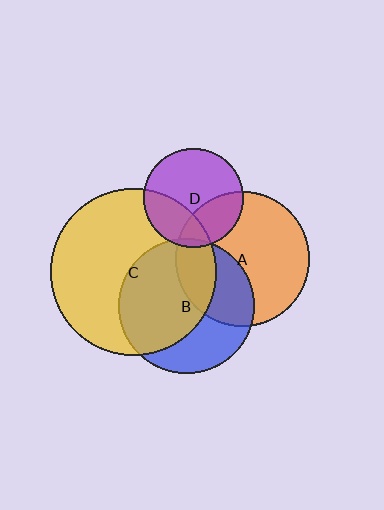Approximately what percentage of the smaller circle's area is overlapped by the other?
Approximately 60%.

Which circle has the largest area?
Circle C (yellow).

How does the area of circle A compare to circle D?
Approximately 1.8 times.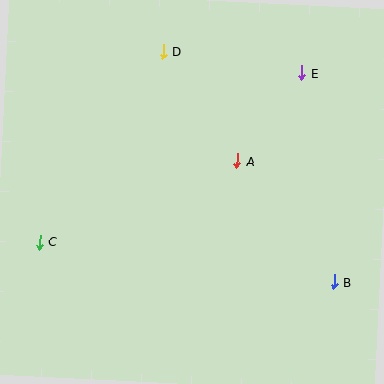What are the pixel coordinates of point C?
Point C is at (40, 242).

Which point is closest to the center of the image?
Point A at (237, 161) is closest to the center.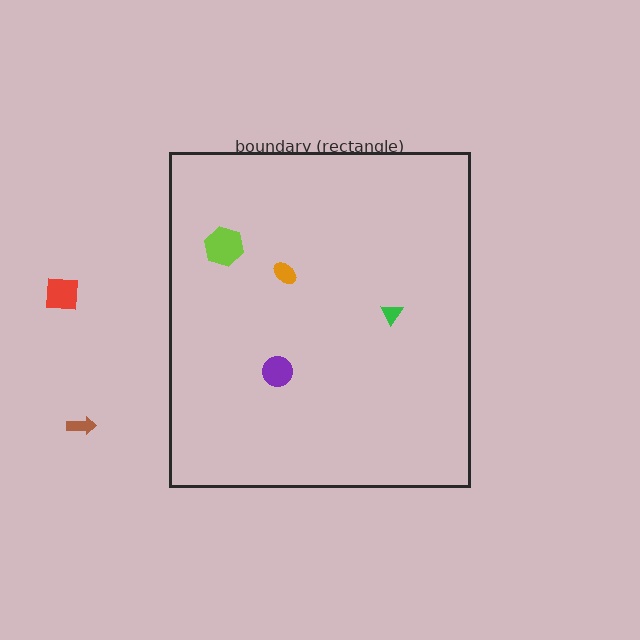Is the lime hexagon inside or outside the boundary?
Inside.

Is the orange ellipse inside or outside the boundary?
Inside.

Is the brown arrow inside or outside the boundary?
Outside.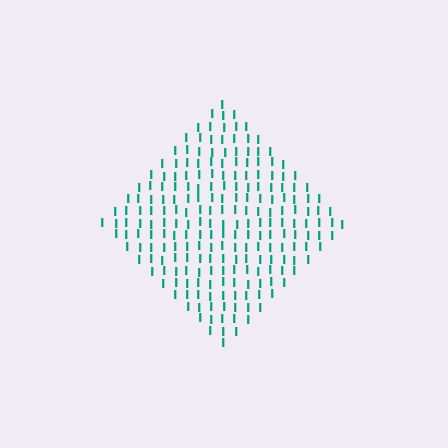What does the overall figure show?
The overall figure shows a diamond.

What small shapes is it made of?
It is made of small letter I's.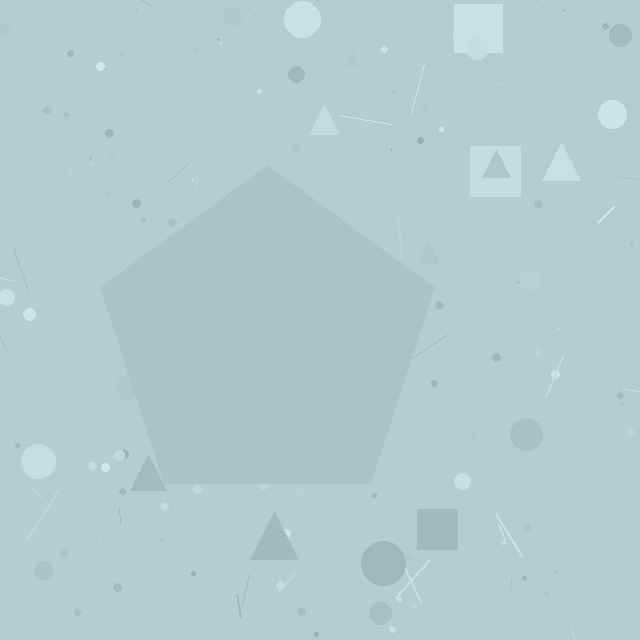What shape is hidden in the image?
A pentagon is hidden in the image.